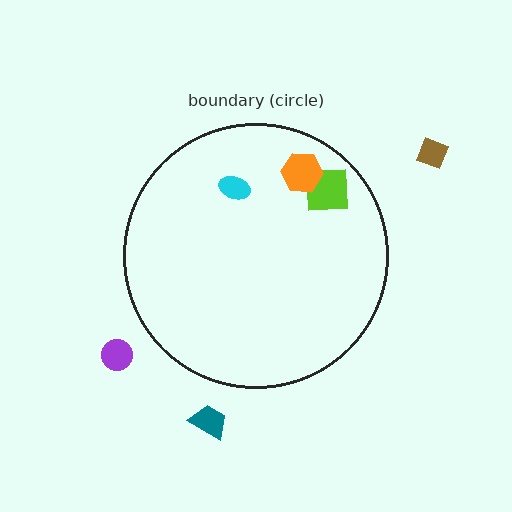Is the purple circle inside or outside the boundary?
Outside.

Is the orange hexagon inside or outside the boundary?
Inside.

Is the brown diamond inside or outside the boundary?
Outside.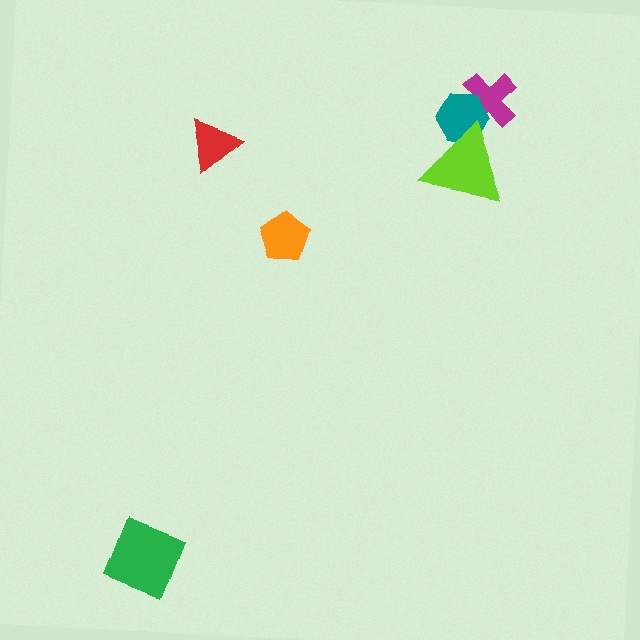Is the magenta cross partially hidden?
Yes, it is partially covered by another shape.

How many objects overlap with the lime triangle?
1 object overlaps with the lime triangle.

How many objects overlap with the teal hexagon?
2 objects overlap with the teal hexagon.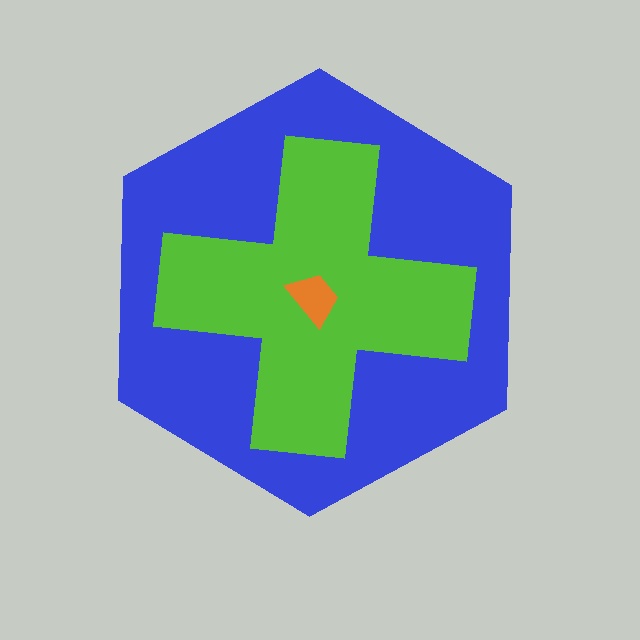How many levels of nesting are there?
3.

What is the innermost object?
The orange trapezoid.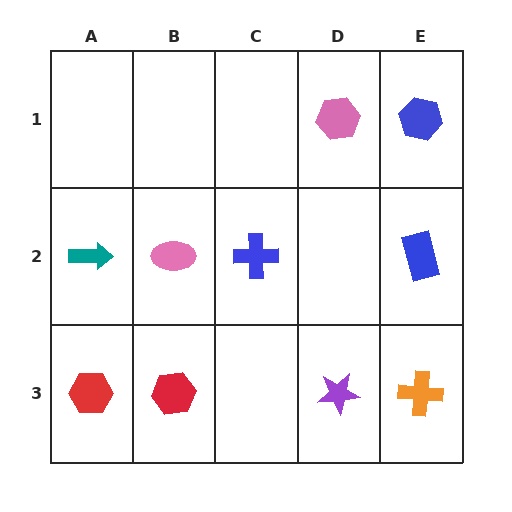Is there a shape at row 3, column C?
No, that cell is empty.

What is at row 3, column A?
A red hexagon.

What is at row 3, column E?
An orange cross.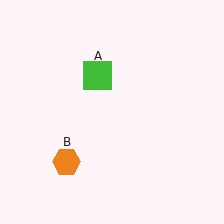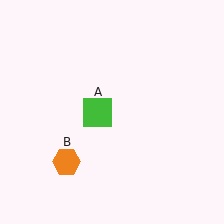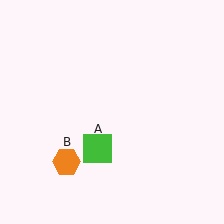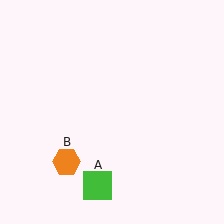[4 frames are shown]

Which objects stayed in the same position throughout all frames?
Orange hexagon (object B) remained stationary.